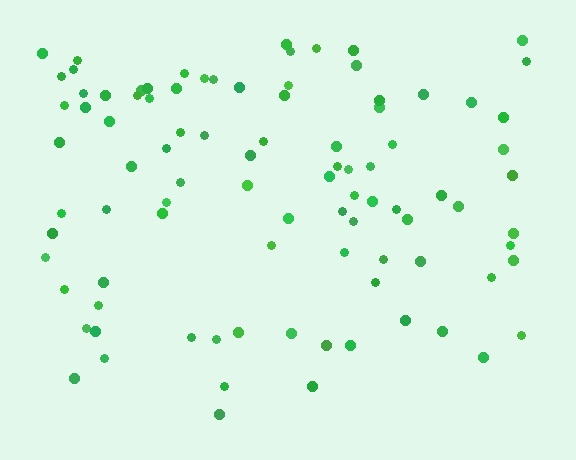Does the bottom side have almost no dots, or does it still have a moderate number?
Still a moderate number, just noticeably fewer than the top.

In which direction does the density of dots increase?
From bottom to top, with the top side densest.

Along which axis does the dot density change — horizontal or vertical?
Vertical.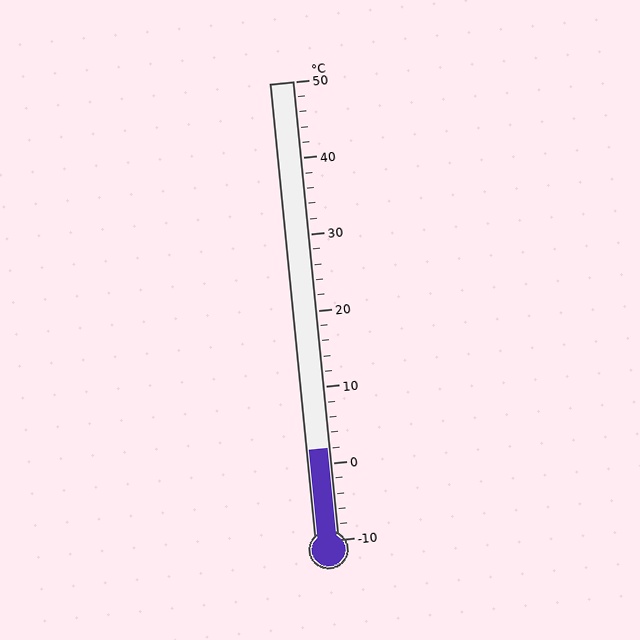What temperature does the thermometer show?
The thermometer shows approximately 2°C.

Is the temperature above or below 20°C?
The temperature is below 20°C.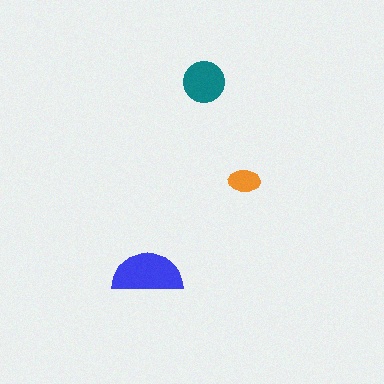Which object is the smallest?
The orange ellipse.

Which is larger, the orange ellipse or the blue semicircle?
The blue semicircle.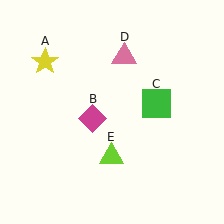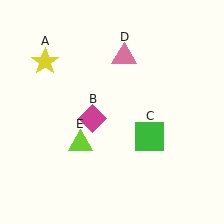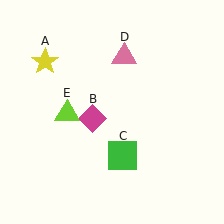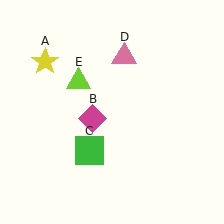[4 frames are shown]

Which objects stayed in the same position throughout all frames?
Yellow star (object A) and magenta diamond (object B) and pink triangle (object D) remained stationary.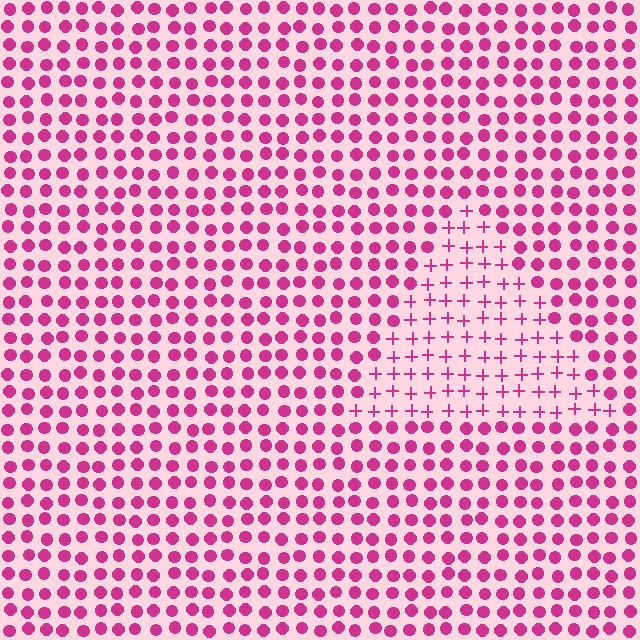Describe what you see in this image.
The image is filled with small magenta elements arranged in a uniform grid. A triangle-shaped region contains plus signs, while the surrounding area contains circles. The boundary is defined purely by the change in element shape.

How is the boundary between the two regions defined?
The boundary is defined by a change in element shape: plus signs inside vs. circles outside. All elements share the same color and spacing.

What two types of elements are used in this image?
The image uses plus signs inside the triangle region and circles outside it.